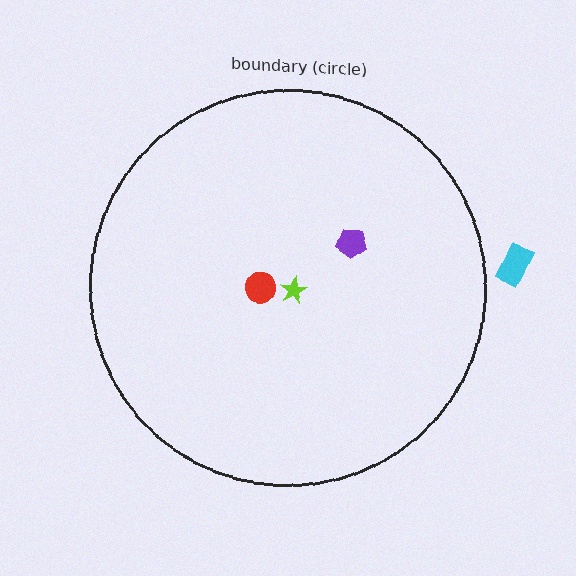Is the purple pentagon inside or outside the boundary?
Inside.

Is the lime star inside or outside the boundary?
Inside.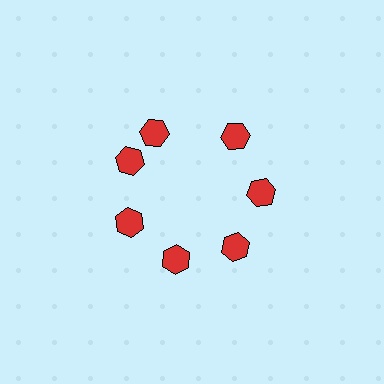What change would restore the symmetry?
The symmetry would be restored by rotating it back into even spacing with its neighbors so that all 7 hexagons sit at equal angles and equal distance from the center.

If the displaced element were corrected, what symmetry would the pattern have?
It would have 7-fold rotational symmetry — the pattern would map onto itself every 51 degrees.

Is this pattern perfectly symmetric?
No. The 7 red hexagons are arranged in a ring, but one element near the 12 o'clock position is rotated out of alignment along the ring, breaking the 7-fold rotational symmetry.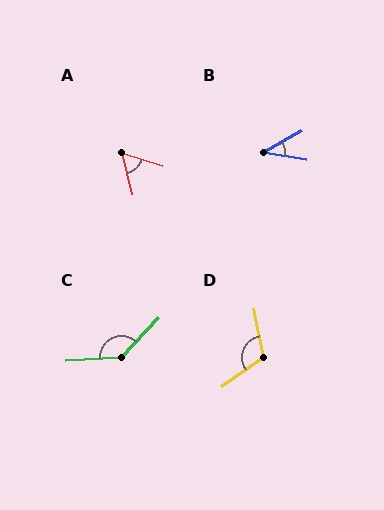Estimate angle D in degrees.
Approximately 114 degrees.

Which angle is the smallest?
B, at approximately 39 degrees.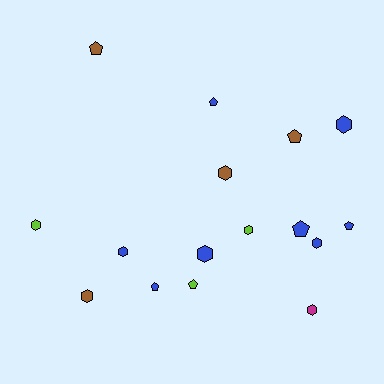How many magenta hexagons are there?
There is 1 magenta hexagon.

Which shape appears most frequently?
Hexagon, with 9 objects.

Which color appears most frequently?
Blue, with 8 objects.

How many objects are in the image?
There are 16 objects.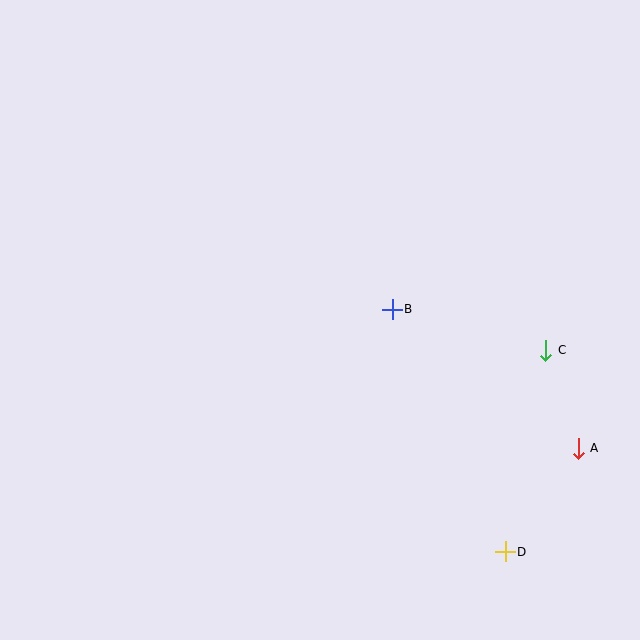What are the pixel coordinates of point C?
Point C is at (546, 350).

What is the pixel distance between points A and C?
The distance between A and C is 103 pixels.